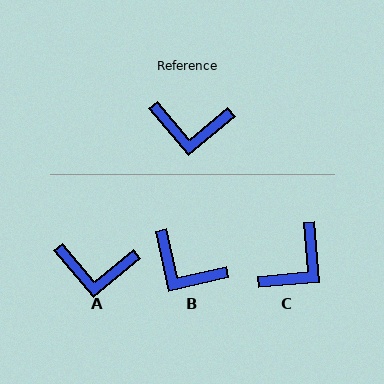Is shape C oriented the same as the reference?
No, it is off by about 55 degrees.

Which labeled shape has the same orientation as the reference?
A.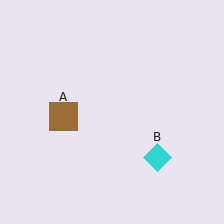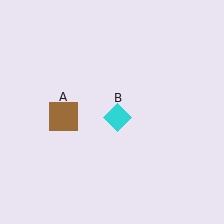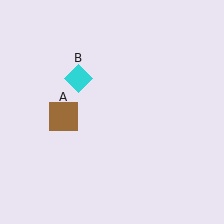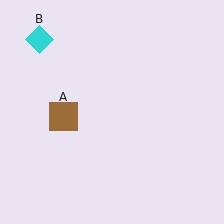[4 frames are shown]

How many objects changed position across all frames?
1 object changed position: cyan diamond (object B).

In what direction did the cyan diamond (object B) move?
The cyan diamond (object B) moved up and to the left.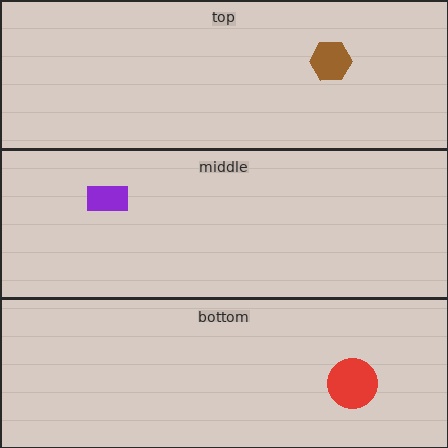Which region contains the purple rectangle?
The middle region.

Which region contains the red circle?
The bottom region.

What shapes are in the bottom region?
The red circle.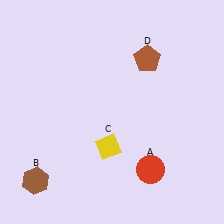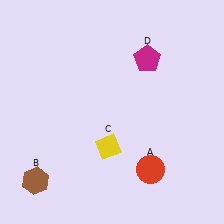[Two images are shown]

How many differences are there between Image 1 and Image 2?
There is 1 difference between the two images.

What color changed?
The pentagon (D) changed from brown in Image 1 to magenta in Image 2.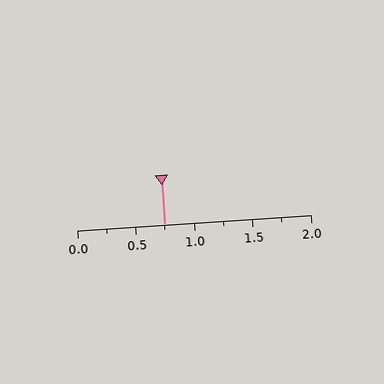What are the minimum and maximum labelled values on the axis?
The axis runs from 0.0 to 2.0.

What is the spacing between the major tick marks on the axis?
The major ticks are spaced 0.5 apart.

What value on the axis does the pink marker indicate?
The marker indicates approximately 0.75.